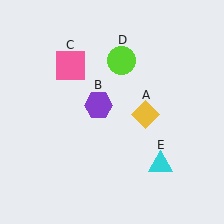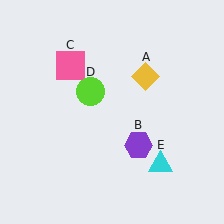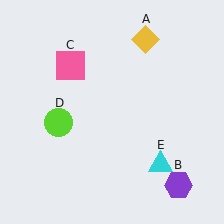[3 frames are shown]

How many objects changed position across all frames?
3 objects changed position: yellow diamond (object A), purple hexagon (object B), lime circle (object D).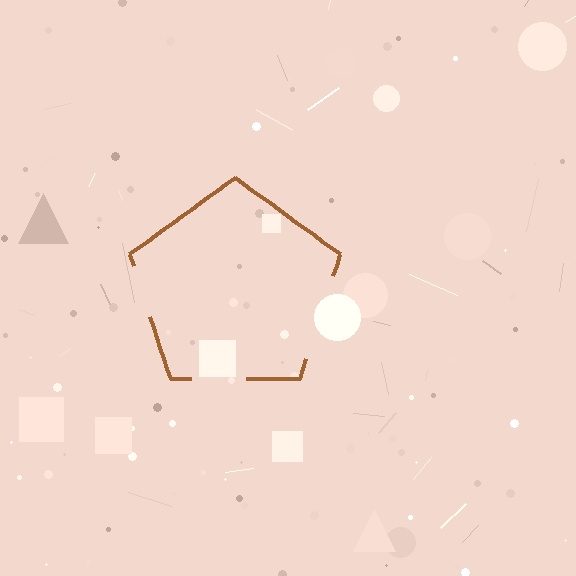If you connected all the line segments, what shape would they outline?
They would outline a pentagon.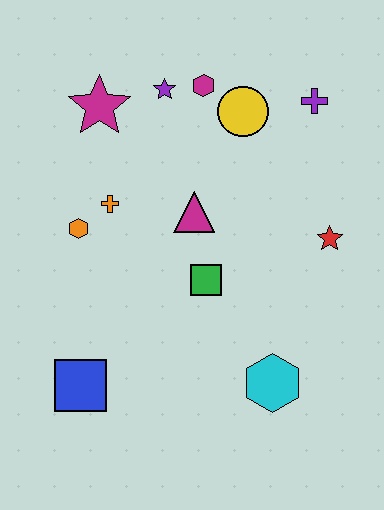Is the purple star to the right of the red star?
No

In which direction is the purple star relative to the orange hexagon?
The purple star is above the orange hexagon.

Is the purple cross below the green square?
No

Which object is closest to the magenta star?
The purple star is closest to the magenta star.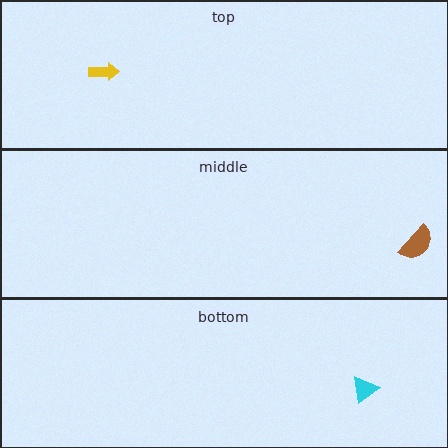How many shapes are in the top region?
1.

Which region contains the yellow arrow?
The top region.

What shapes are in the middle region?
The brown semicircle.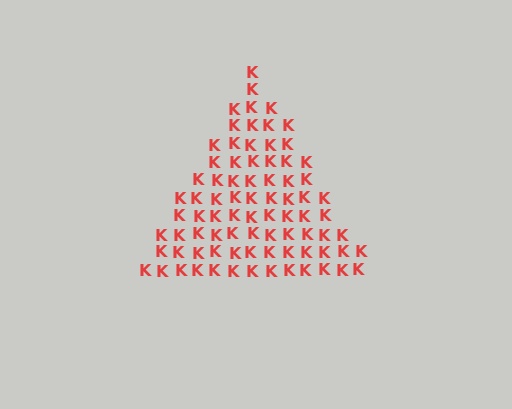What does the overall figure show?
The overall figure shows a triangle.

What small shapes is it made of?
It is made of small letter K's.